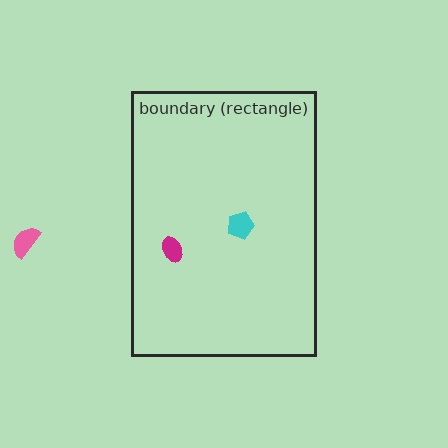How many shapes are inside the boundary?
2 inside, 1 outside.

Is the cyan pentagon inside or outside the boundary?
Inside.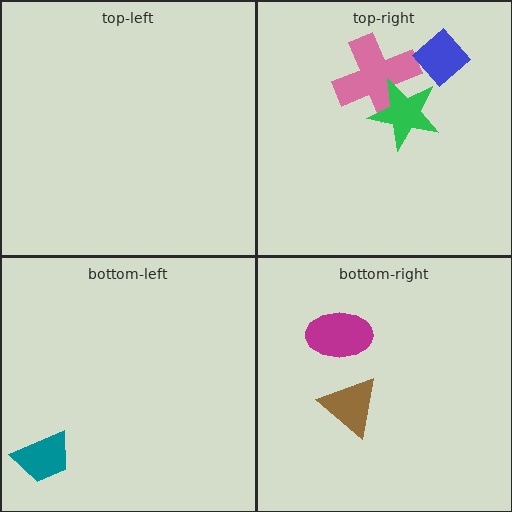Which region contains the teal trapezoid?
The bottom-left region.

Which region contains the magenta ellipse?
The bottom-right region.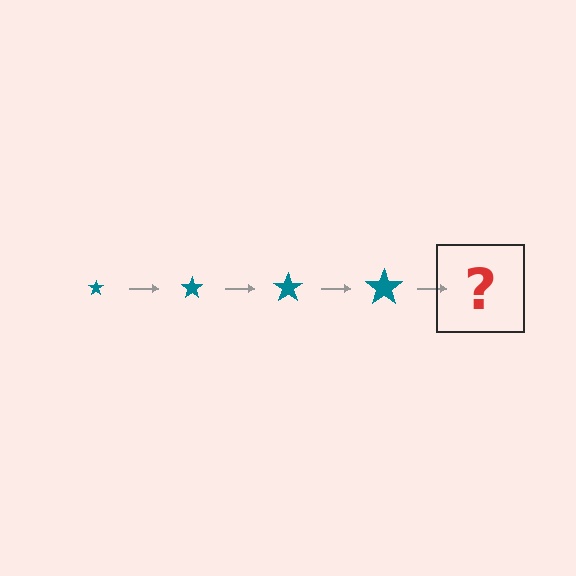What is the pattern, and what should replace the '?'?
The pattern is that the star gets progressively larger each step. The '?' should be a teal star, larger than the previous one.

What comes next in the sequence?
The next element should be a teal star, larger than the previous one.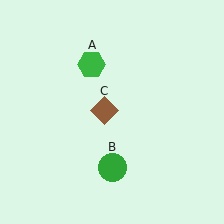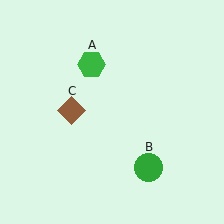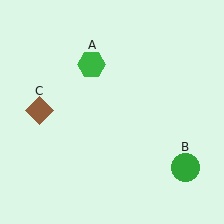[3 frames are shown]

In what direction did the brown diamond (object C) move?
The brown diamond (object C) moved left.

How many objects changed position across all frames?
2 objects changed position: green circle (object B), brown diamond (object C).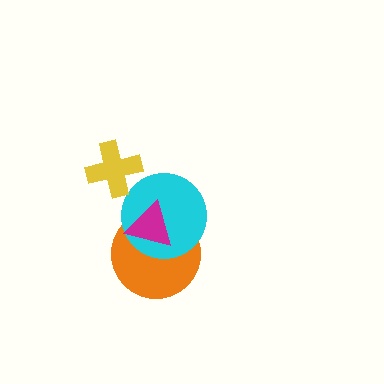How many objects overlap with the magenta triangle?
2 objects overlap with the magenta triangle.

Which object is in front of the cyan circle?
The magenta triangle is in front of the cyan circle.